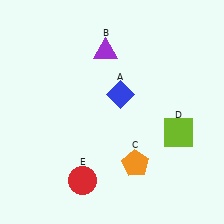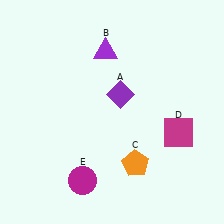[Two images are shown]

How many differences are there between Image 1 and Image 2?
There are 3 differences between the two images.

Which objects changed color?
A changed from blue to purple. D changed from lime to magenta. E changed from red to magenta.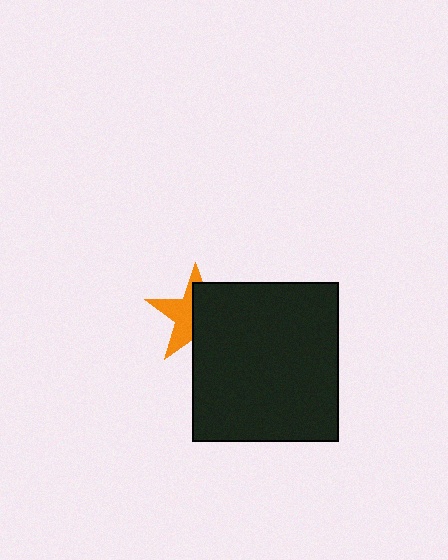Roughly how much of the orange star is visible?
A small part of it is visible (roughly 44%).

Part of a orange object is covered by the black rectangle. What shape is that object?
It is a star.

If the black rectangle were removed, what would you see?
You would see the complete orange star.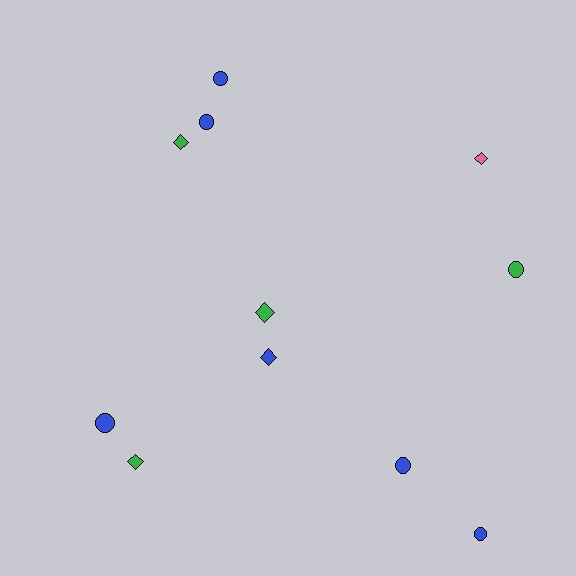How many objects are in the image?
There are 11 objects.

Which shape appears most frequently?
Circle, with 6 objects.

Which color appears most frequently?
Blue, with 6 objects.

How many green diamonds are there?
There are 3 green diamonds.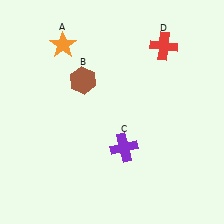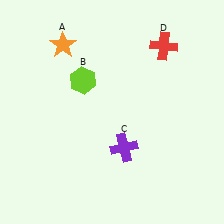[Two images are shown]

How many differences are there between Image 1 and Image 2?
There is 1 difference between the two images.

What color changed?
The hexagon (B) changed from brown in Image 1 to lime in Image 2.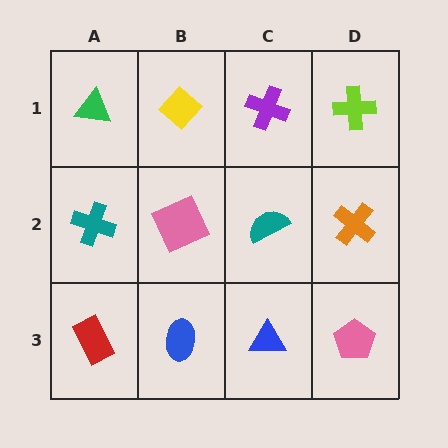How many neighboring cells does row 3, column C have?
3.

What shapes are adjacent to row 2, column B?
A yellow diamond (row 1, column B), a blue ellipse (row 3, column B), a teal cross (row 2, column A), a teal semicircle (row 2, column C).